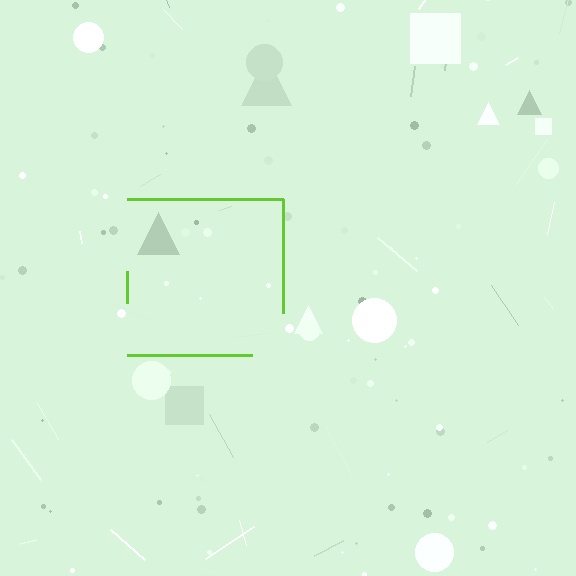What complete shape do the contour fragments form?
The contour fragments form a square.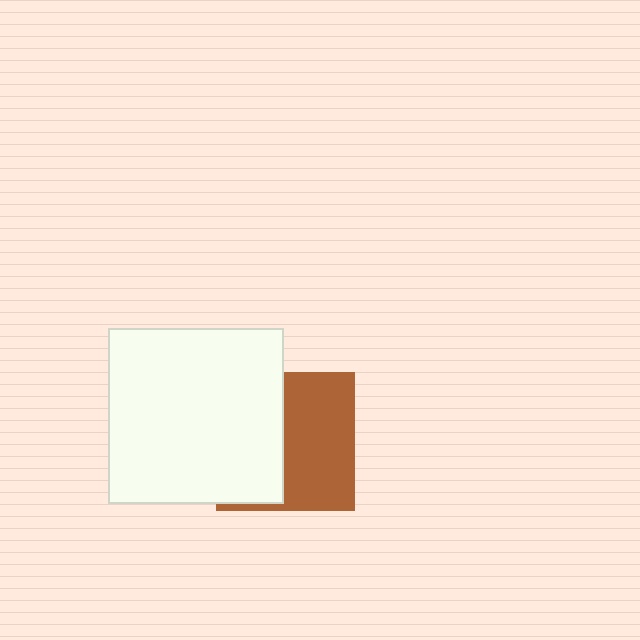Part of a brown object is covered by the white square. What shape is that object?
It is a square.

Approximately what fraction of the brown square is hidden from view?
Roughly 46% of the brown square is hidden behind the white square.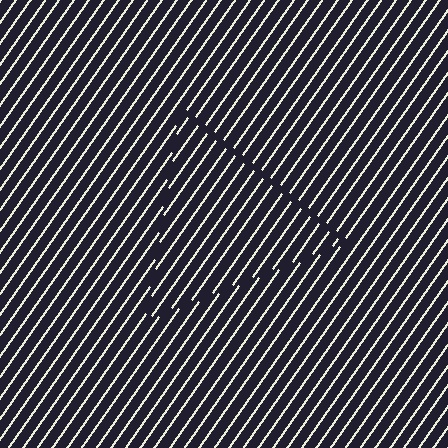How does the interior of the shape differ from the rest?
The interior of the shape contains the same grating, shifted by half a period — the contour is defined by the phase discontinuity where line-ends from the inner and outer gratings abut.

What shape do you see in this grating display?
An illusory triangle. The interior of the shape contains the same grating, shifted by half a period — the contour is defined by the phase discontinuity where line-ends from the inner and outer gratings abut.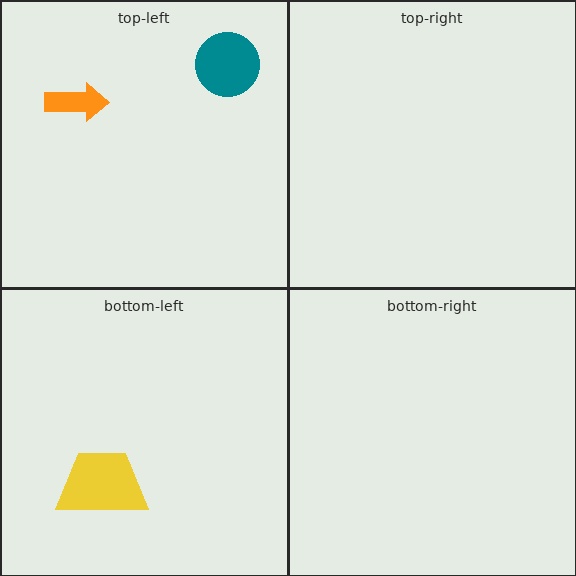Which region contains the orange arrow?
The top-left region.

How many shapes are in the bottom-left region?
1.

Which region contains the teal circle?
The top-left region.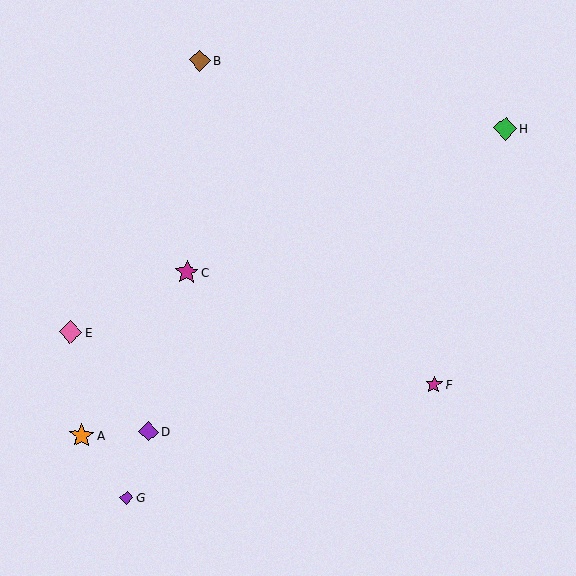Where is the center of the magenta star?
The center of the magenta star is at (434, 384).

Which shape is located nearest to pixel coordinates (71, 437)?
The orange star (labeled A) at (82, 436) is nearest to that location.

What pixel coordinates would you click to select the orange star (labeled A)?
Click at (82, 436) to select the orange star A.